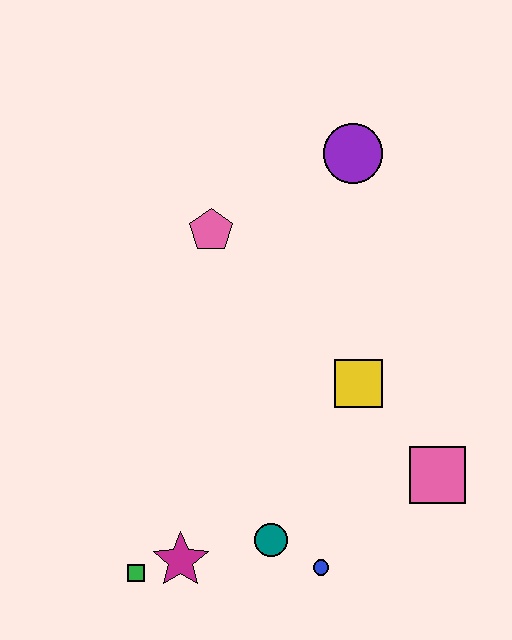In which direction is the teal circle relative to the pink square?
The teal circle is to the left of the pink square.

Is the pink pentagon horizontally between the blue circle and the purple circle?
No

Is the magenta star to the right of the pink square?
No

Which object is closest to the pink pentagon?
The purple circle is closest to the pink pentagon.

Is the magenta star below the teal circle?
Yes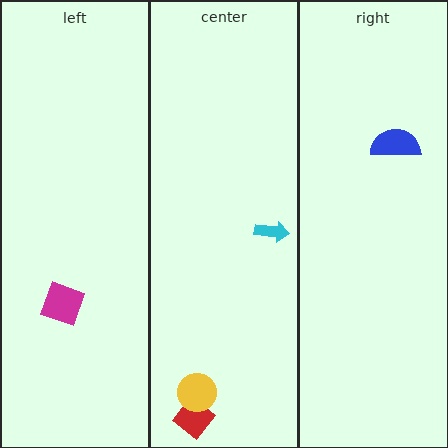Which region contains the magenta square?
The left region.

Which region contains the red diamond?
The center region.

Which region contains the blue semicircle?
The right region.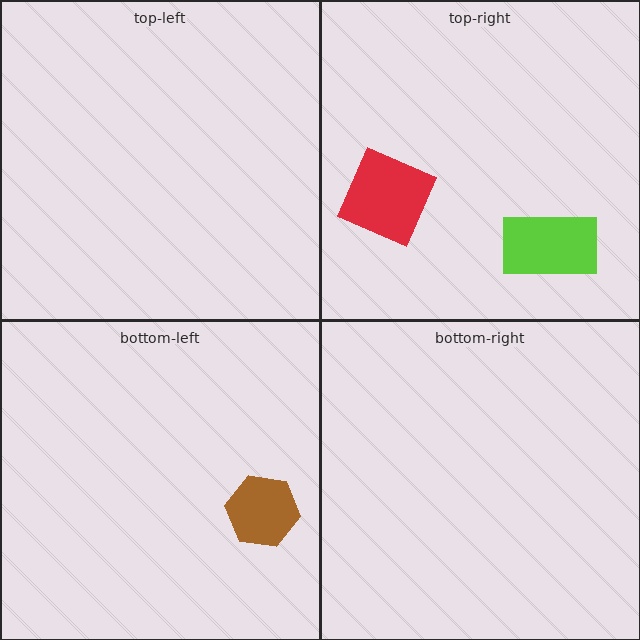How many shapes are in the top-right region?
2.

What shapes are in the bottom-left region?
The brown hexagon.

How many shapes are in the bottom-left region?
1.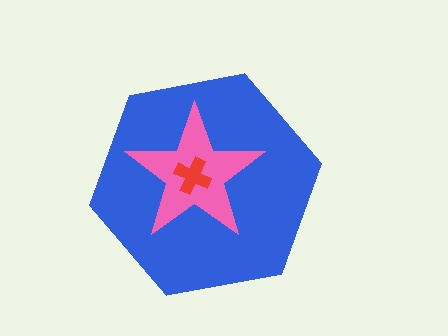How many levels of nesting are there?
3.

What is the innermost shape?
The red cross.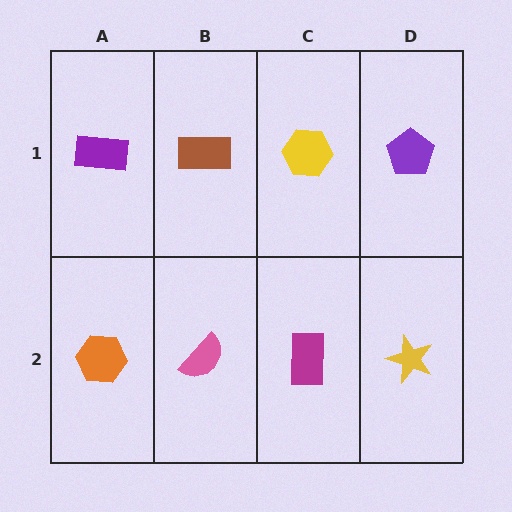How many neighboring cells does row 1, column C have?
3.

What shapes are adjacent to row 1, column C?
A magenta rectangle (row 2, column C), a brown rectangle (row 1, column B), a purple pentagon (row 1, column D).